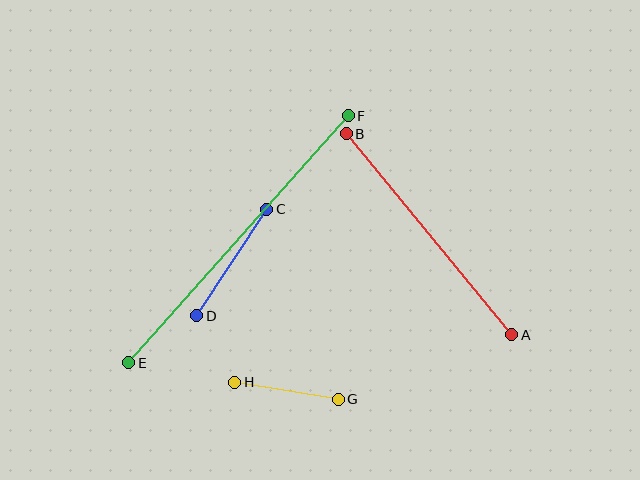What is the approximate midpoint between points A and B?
The midpoint is at approximately (429, 234) pixels.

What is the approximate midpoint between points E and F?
The midpoint is at approximately (238, 239) pixels.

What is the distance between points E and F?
The distance is approximately 330 pixels.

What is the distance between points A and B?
The distance is approximately 260 pixels.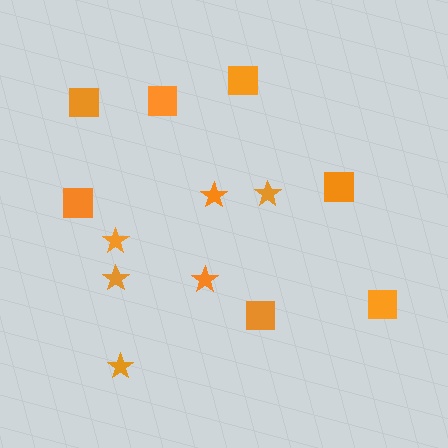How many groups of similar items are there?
There are 2 groups: one group of stars (6) and one group of squares (7).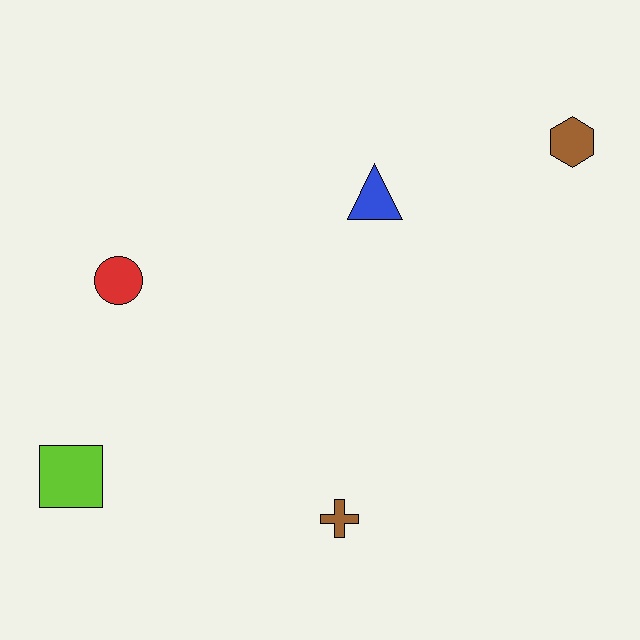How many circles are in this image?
There is 1 circle.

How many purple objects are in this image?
There are no purple objects.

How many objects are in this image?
There are 5 objects.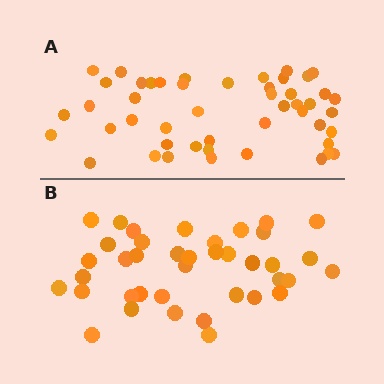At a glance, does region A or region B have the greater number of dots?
Region A (the top region) has more dots.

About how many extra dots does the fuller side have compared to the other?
Region A has roughly 8 or so more dots than region B.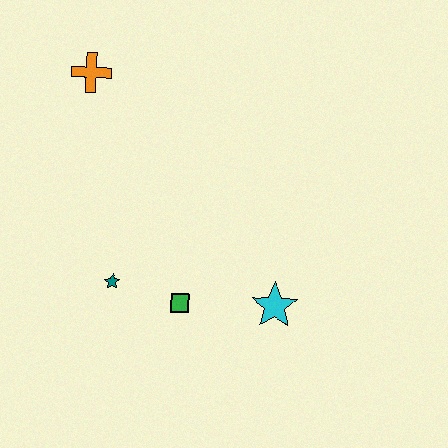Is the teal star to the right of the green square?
No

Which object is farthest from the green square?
The orange cross is farthest from the green square.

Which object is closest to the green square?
The teal star is closest to the green square.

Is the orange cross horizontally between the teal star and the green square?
No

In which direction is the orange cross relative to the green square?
The orange cross is above the green square.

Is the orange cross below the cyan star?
No